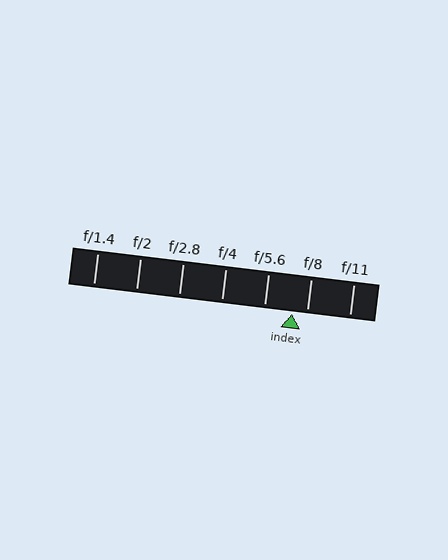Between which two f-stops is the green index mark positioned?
The index mark is between f/5.6 and f/8.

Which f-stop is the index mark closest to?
The index mark is closest to f/8.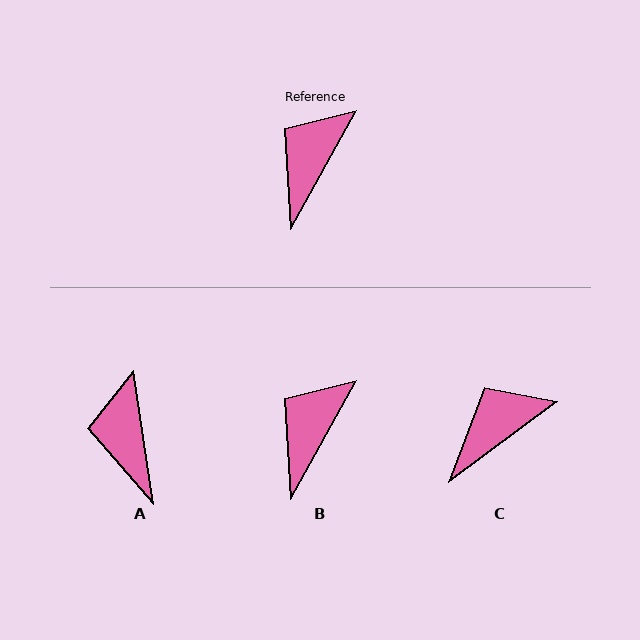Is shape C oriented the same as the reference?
No, it is off by about 24 degrees.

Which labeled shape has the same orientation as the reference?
B.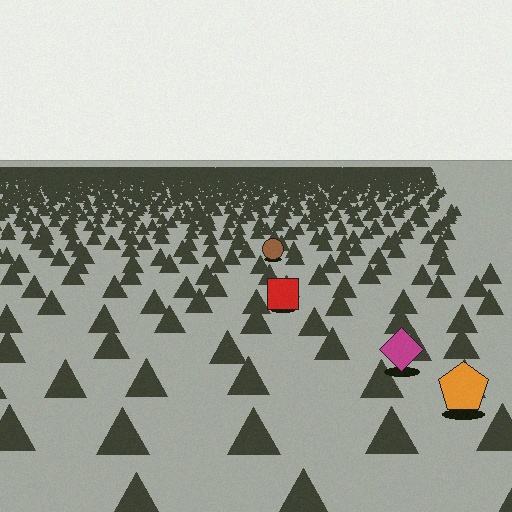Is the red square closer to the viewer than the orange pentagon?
No. The orange pentagon is closer — you can tell from the texture gradient: the ground texture is coarser near it.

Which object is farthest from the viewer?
The brown circle is farthest from the viewer. It appears smaller and the ground texture around it is denser.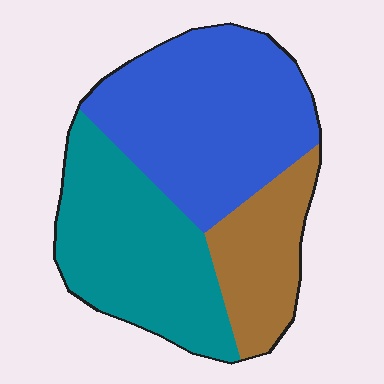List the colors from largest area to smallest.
From largest to smallest: blue, teal, brown.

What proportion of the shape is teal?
Teal covers 36% of the shape.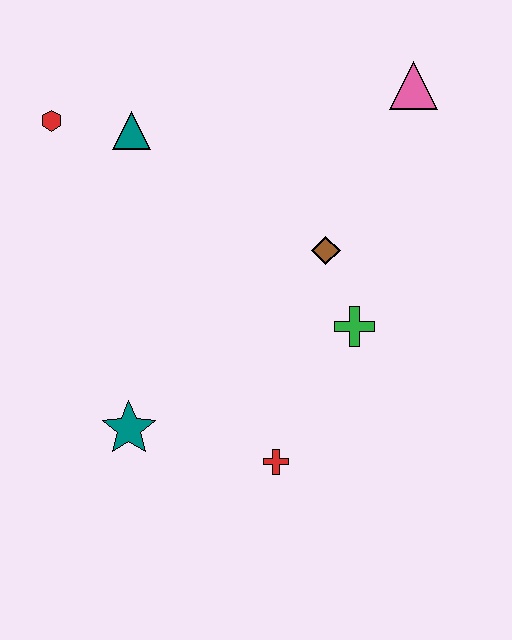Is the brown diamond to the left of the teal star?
No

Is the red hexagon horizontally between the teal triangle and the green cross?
No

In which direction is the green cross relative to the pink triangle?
The green cross is below the pink triangle.